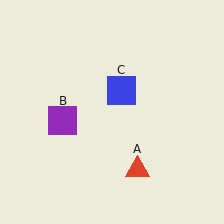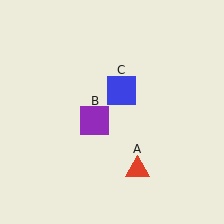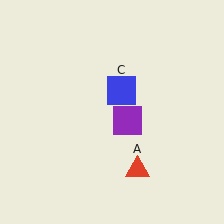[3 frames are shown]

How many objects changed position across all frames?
1 object changed position: purple square (object B).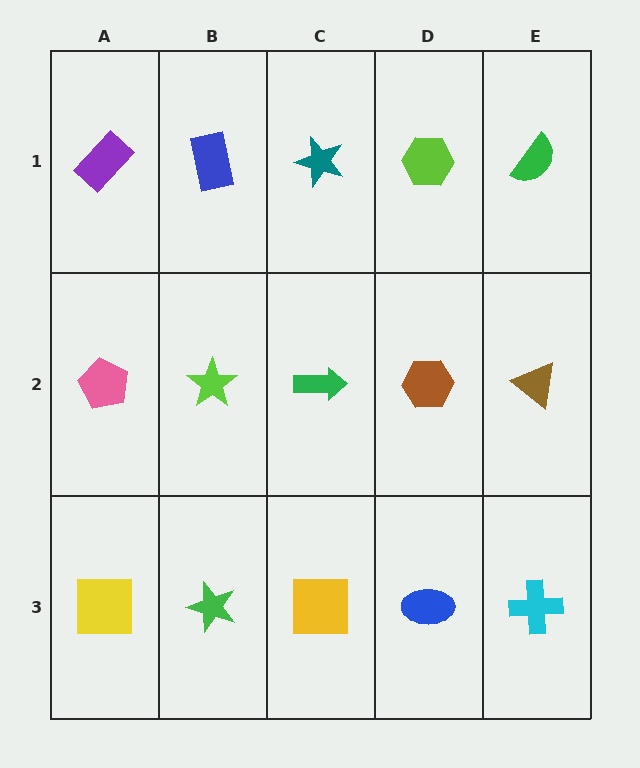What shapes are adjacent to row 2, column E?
A green semicircle (row 1, column E), a cyan cross (row 3, column E), a brown hexagon (row 2, column D).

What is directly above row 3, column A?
A pink pentagon.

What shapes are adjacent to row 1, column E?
A brown triangle (row 2, column E), a lime hexagon (row 1, column D).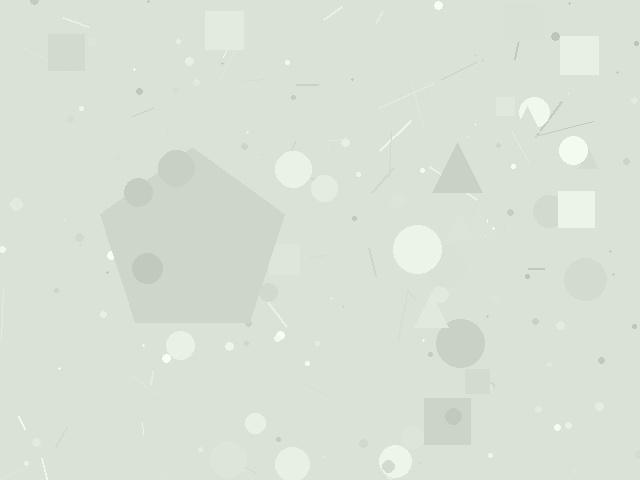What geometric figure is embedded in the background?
A pentagon is embedded in the background.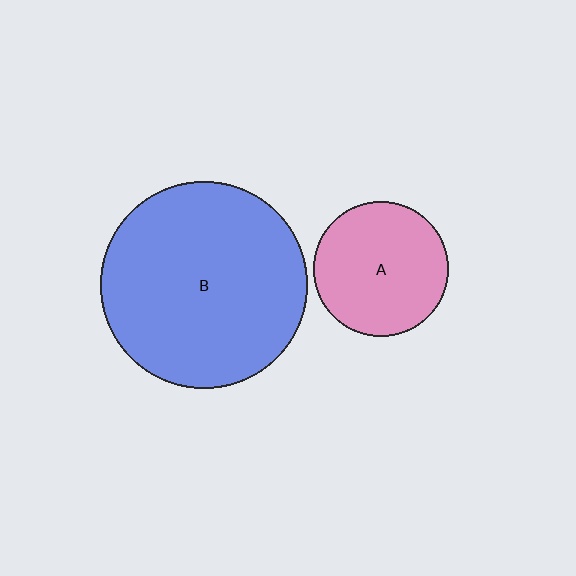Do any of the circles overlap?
No, none of the circles overlap.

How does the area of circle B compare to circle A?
Approximately 2.3 times.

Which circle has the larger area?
Circle B (blue).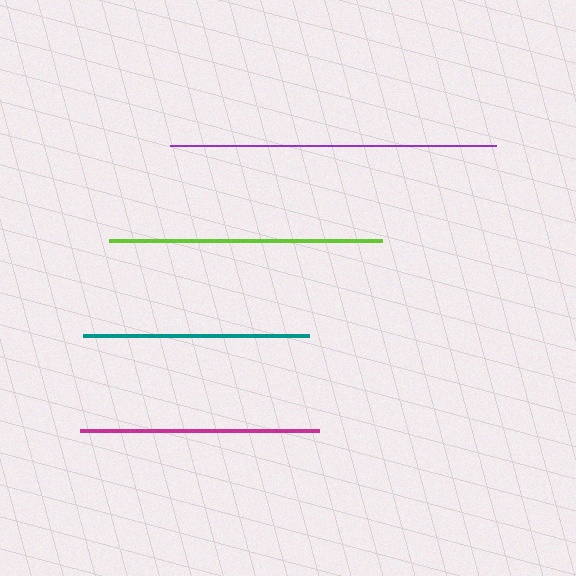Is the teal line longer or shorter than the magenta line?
The magenta line is longer than the teal line.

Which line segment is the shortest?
The teal line is the shortest at approximately 225 pixels.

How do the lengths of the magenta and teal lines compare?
The magenta and teal lines are approximately the same length.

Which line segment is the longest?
The purple line is the longest at approximately 326 pixels.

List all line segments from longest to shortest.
From longest to shortest: purple, lime, magenta, teal.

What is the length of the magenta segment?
The magenta segment is approximately 240 pixels long.